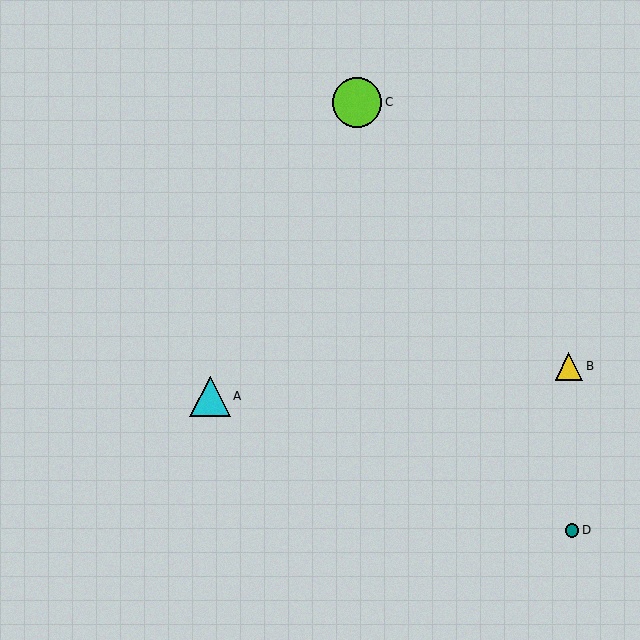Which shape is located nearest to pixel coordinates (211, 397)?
The cyan triangle (labeled A) at (210, 396) is nearest to that location.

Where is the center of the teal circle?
The center of the teal circle is at (572, 530).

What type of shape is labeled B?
Shape B is a yellow triangle.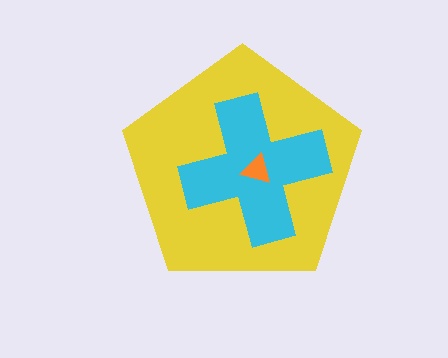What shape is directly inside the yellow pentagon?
The cyan cross.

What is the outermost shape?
The yellow pentagon.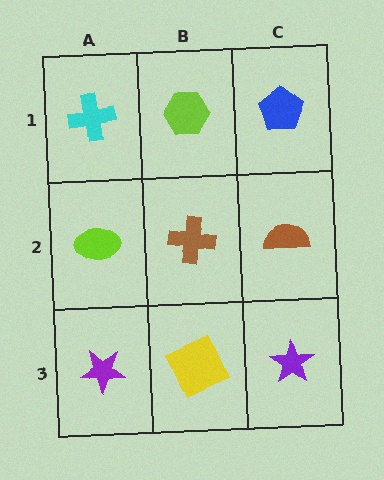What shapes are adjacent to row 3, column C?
A brown semicircle (row 2, column C), a yellow square (row 3, column B).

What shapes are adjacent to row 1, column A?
A lime ellipse (row 2, column A), a lime hexagon (row 1, column B).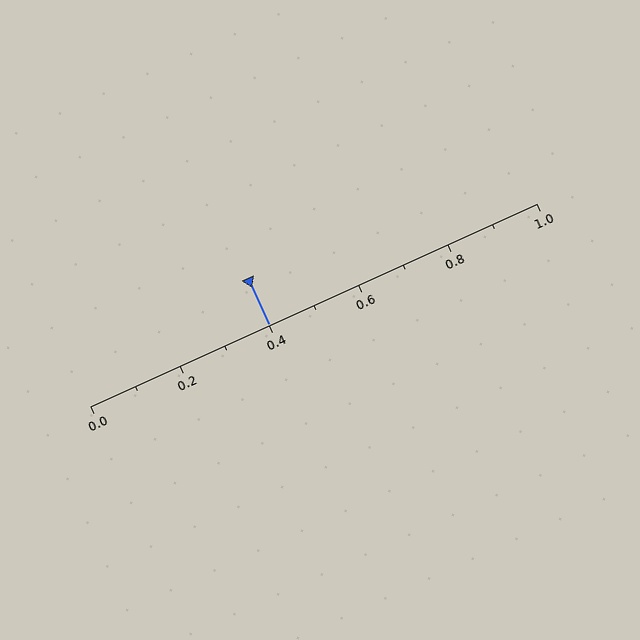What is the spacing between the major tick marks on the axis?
The major ticks are spaced 0.2 apart.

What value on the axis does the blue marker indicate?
The marker indicates approximately 0.4.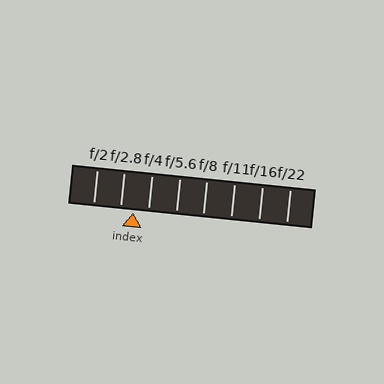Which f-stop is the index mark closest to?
The index mark is closest to f/2.8.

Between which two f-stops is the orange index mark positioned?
The index mark is between f/2.8 and f/4.